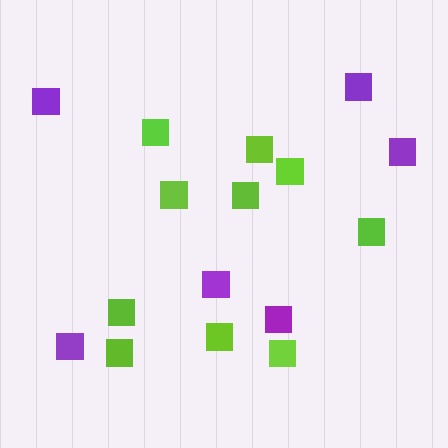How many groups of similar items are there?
There are 2 groups: one group of purple squares (6) and one group of lime squares (10).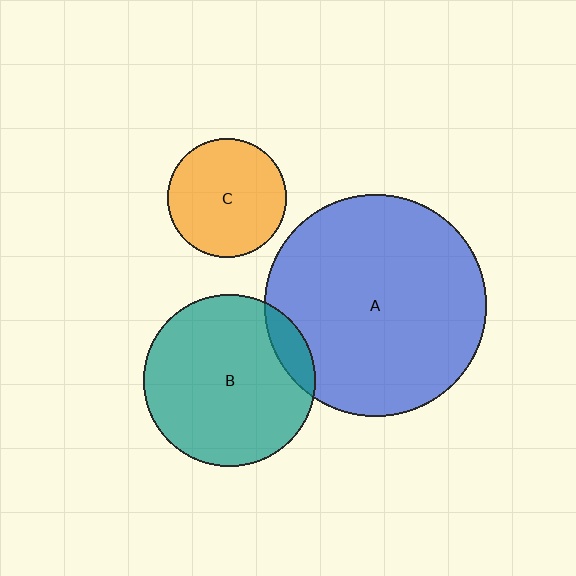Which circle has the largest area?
Circle A (blue).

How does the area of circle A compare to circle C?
Approximately 3.5 times.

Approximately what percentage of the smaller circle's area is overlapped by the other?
Approximately 10%.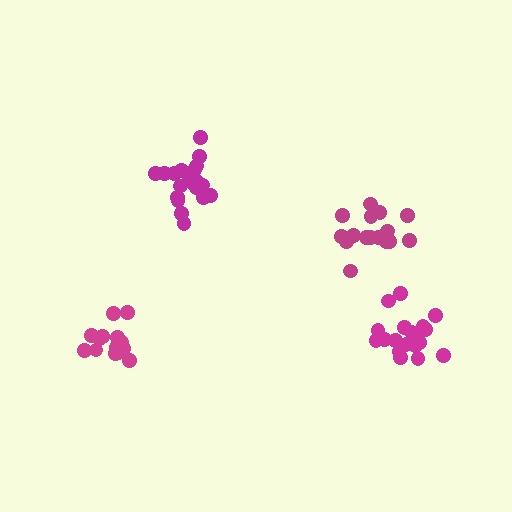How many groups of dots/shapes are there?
There are 4 groups.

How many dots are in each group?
Group 1: 21 dots, Group 2: 16 dots, Group 3: 15 dots, Group 4: 20 dots (72 total).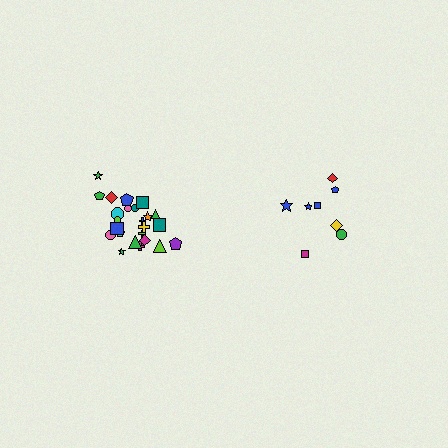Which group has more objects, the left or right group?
The left group.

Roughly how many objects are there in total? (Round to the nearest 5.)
Roughly 35 objects in total.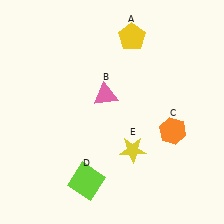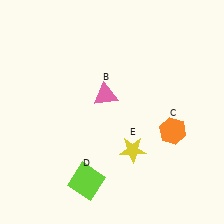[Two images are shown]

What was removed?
The yellow pentagon (A) was removed in Image 2.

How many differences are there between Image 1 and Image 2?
There is 1 difference between the two images.